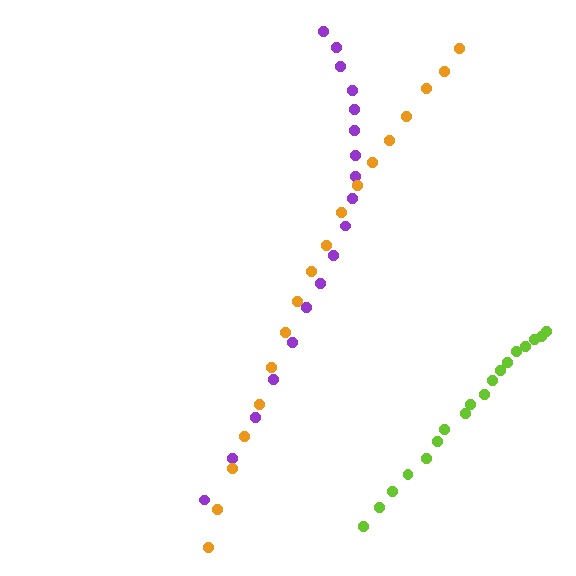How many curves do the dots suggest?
There are 3 distinct paths.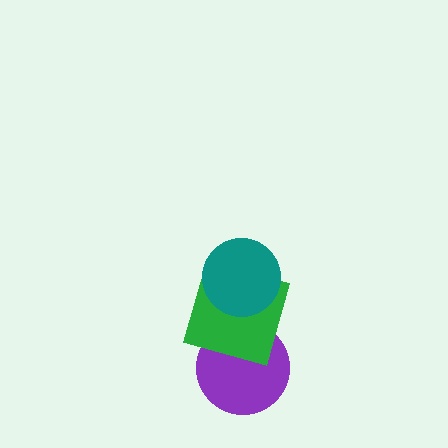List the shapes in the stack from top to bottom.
From top to bottom: the teal circle, the green square, the purple circle.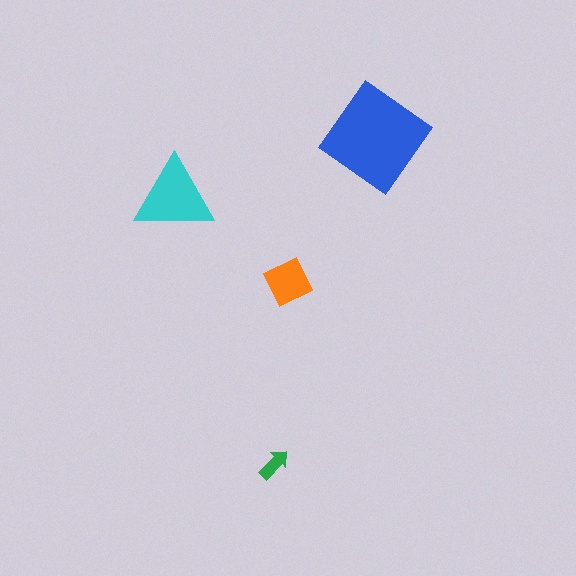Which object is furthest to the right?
The blue diamond is rightmost.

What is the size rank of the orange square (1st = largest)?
3rd.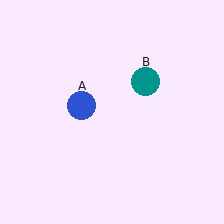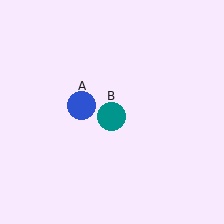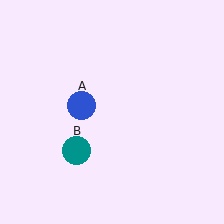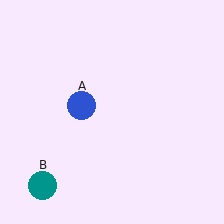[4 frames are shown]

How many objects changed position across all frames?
1 object changed position: teal circle (object B).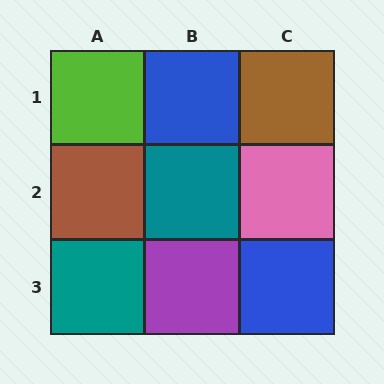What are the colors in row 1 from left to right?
Lime, blue, brown.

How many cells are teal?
2 cells are teal.